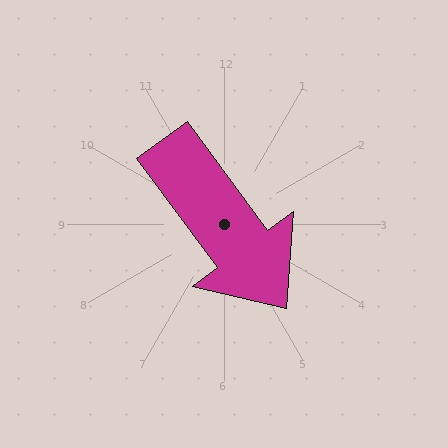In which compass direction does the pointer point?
Southeast.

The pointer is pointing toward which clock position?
Roughly 5 o'clock.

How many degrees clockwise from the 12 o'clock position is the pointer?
Approximately 144 degrees.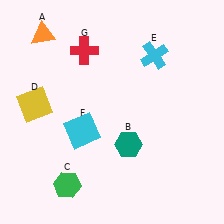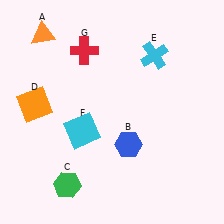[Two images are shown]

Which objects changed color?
B changed from teal to blue. D changed from yellow to orange.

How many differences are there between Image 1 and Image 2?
There are 2 differences between the two images.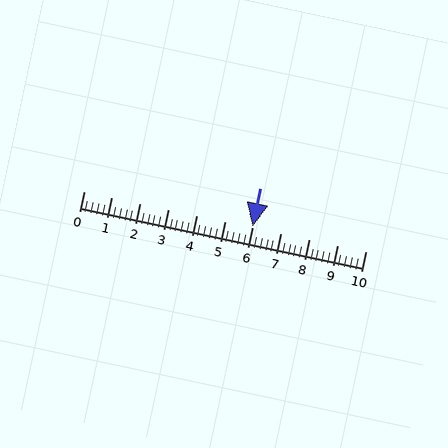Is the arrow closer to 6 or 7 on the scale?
The arrow is closer to 6.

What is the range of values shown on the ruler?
The ruler shows values from 0 to 10.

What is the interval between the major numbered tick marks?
The major tick marks are spaced 1 units apart.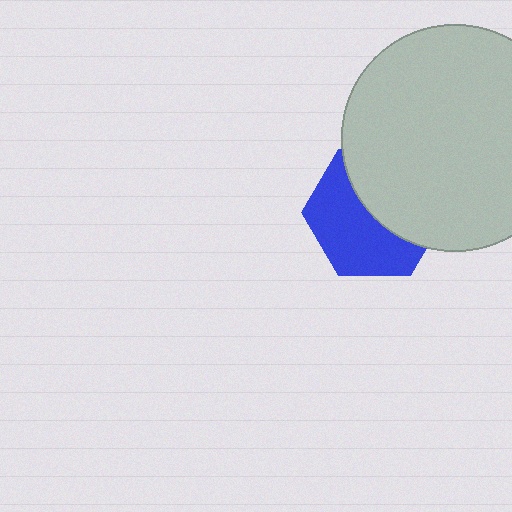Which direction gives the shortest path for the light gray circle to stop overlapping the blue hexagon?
Moving toward the upper-right gives the shortest separation.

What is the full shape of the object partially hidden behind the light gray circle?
The partially hidden object is a blue hexagon.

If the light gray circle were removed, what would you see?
You would see the complete blue hexagon.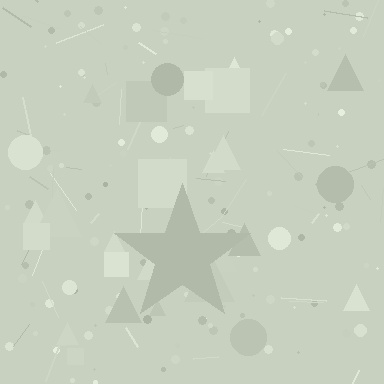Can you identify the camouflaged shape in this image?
The camouflaged shape is a star.